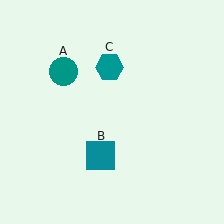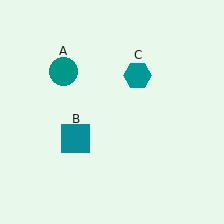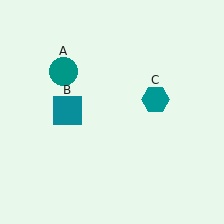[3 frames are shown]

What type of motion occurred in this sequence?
The teal square (object B), teal hexagon (object C) rotated clockwise around the center of the scene.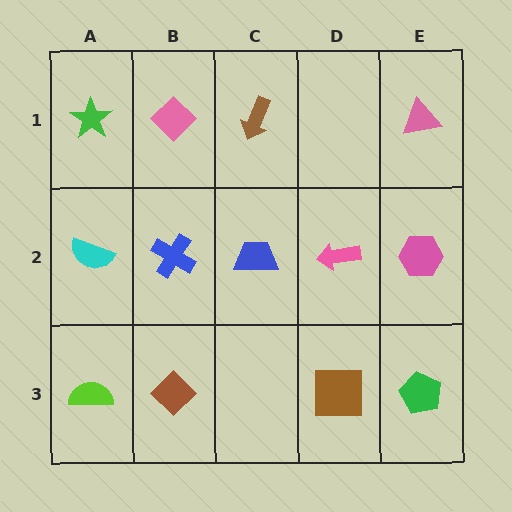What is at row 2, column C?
A blue trapezoid.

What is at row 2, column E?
A pink hexagon.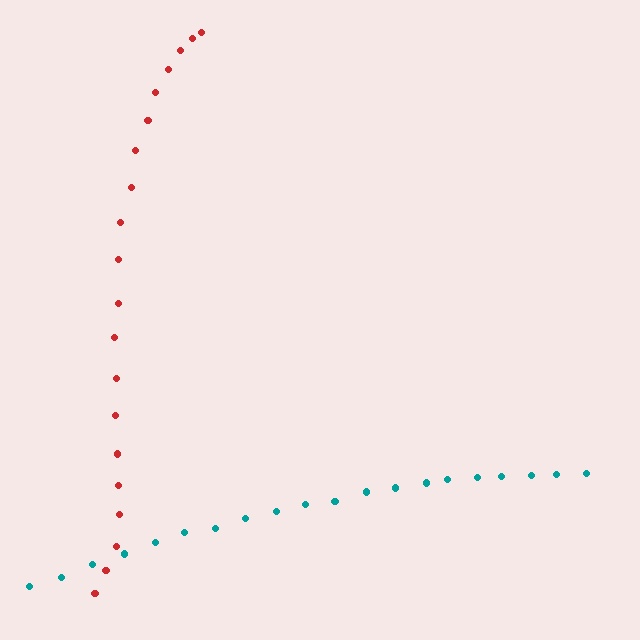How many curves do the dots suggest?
There are 2 distinct paths.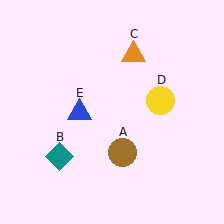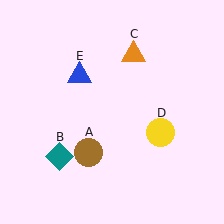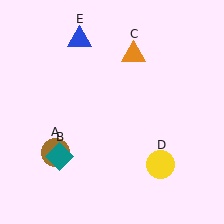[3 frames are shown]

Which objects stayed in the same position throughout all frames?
Teal diamond (object B) and orange triangle (object C) remained stationary.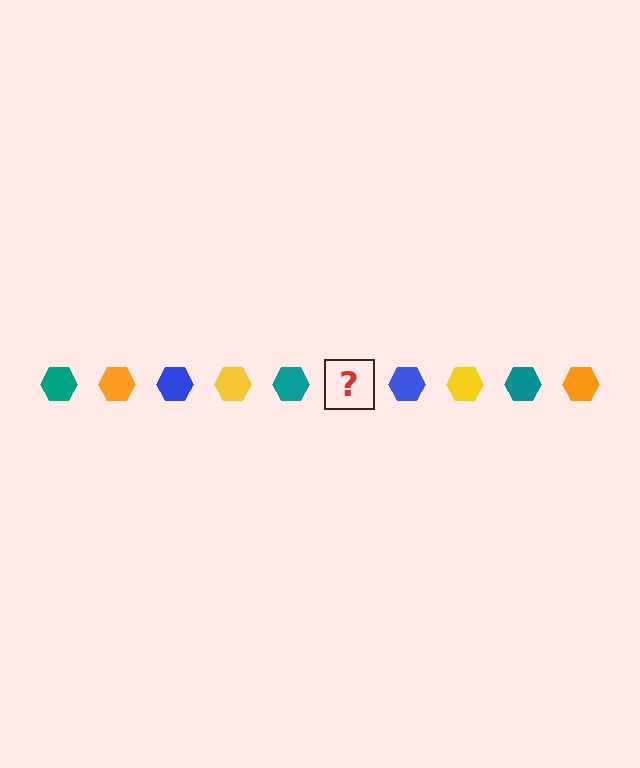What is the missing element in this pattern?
The missing element is an orange hexagon.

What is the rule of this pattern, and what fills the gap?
The rule is that the pattern cycles through teal, orange, blue, yellow hexagons. The gap should be filled with an orange hexagon.